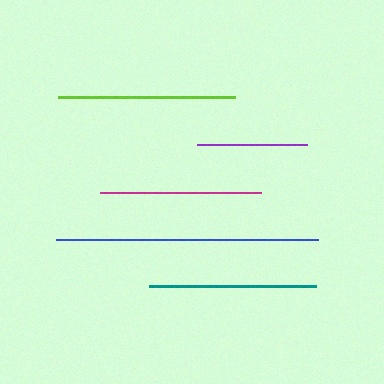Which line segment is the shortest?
The purple line is the shortest at approximately 110 pixels.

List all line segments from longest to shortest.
From longest to shortest: blue, lime, teal, magenta, purple.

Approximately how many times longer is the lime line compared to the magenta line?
The lime line is approximately 1.1 times the length of the magenta line.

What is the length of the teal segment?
The teal segment is approximately 167 pixels long.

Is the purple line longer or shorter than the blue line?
The blue line is longer than the purple line.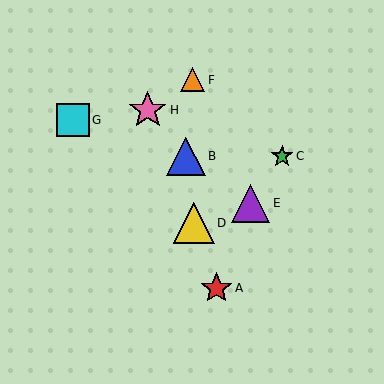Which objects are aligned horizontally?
Objects B, C are aligned horizontally.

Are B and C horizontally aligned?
Yes, both are at y≈156.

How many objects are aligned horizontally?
2 objects (B, C) are aligned horizontally.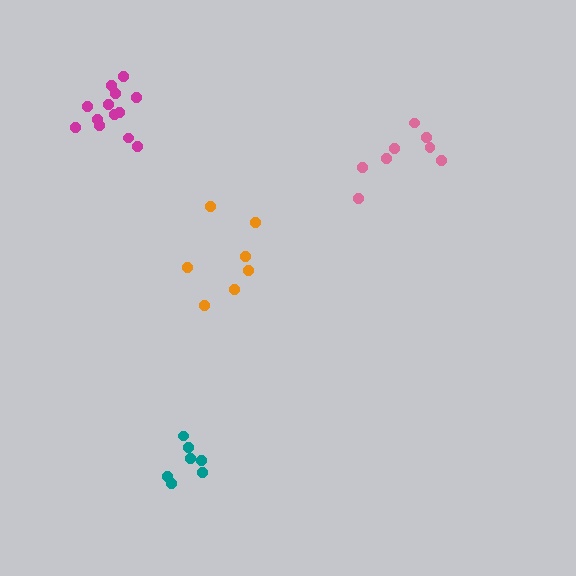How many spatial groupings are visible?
There are 4 spatial groupings.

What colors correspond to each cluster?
The clusters are colored: orange, magenta, teal, pink.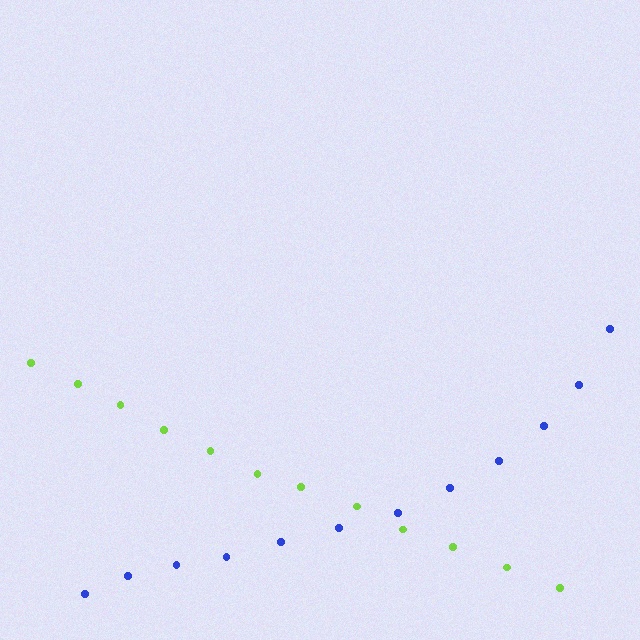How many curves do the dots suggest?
There are 2 distinct paths.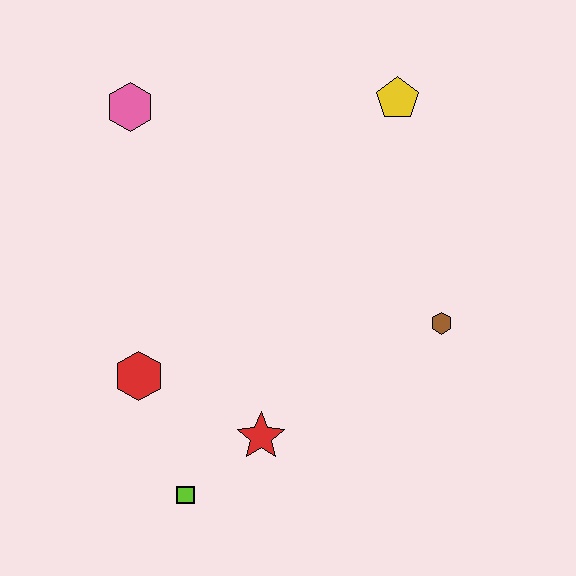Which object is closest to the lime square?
The red star is closest to the lime square.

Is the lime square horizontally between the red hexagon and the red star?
Yes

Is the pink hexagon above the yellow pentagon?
No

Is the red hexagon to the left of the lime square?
Yes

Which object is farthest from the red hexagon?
The yellow pentagon is farthest from the red hexagon.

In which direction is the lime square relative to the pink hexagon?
The lime square is below the pink hexagon.